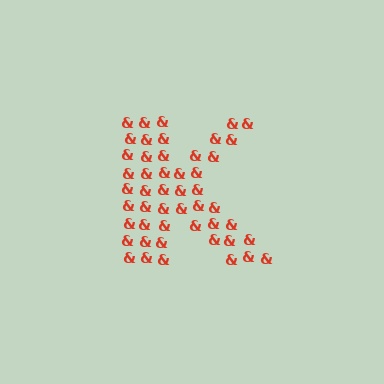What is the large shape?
The large shape is the letter K.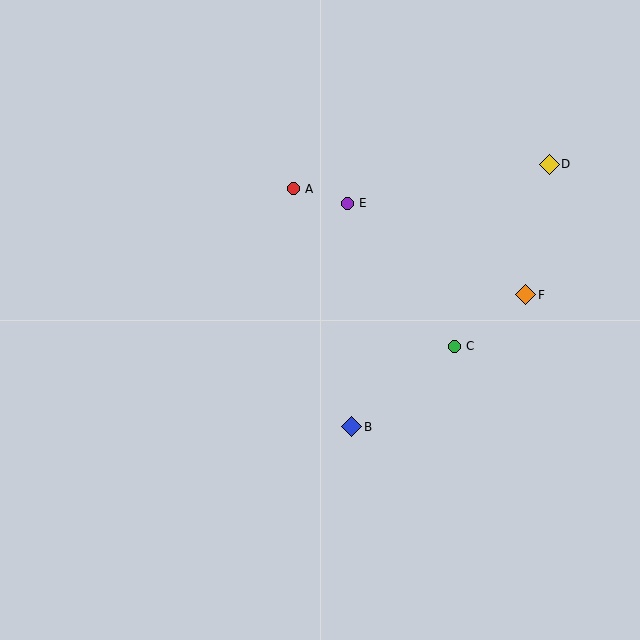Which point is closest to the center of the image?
Point B at (352, 427) is closest to the center.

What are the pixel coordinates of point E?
Point E is at (347, 203).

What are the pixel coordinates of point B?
Point B is at (352, 427).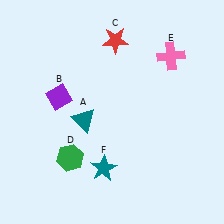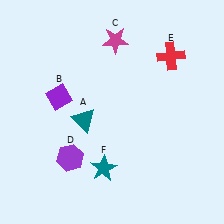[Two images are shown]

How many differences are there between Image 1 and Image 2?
There are 3 differences between the two images.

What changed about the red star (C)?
In Image 1, C is red. In Image 2, it changed to magenta.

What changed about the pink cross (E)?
In Image 1, E is pink. In Image 2, it changed to red.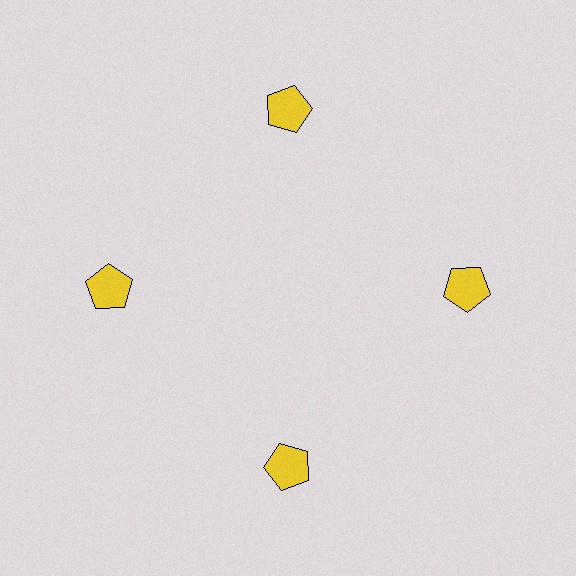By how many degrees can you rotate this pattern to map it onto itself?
The pattern maps onto itself every 90 degrees of rotation.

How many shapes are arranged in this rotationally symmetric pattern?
There are 4 shapes, arranged in 4 groups of 1.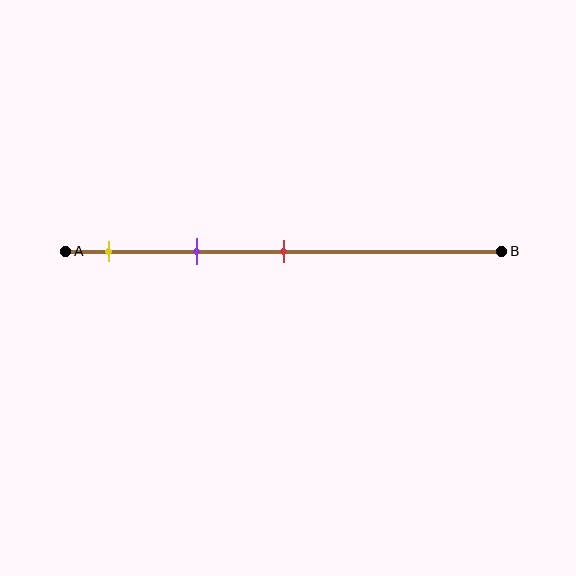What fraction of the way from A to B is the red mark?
The red mark is approximately 50% (0.5) of the way from A to B.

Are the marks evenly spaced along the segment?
Yes, the marks are approximately evenly spaced.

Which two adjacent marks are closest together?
The yellow and purple marks are the closest adjacent pair.